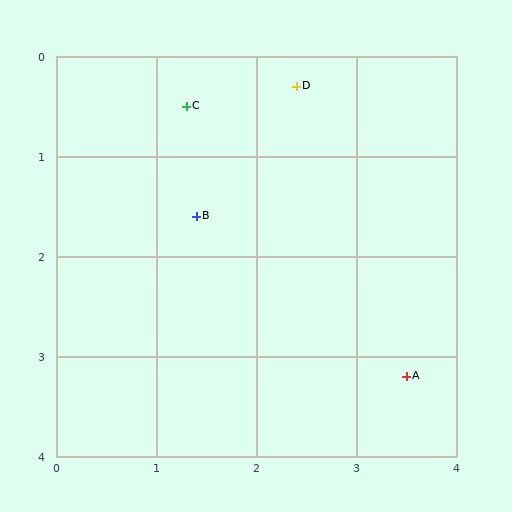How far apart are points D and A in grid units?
Points D and A are about 3.1 grid units apart.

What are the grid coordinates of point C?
Point C is at approximately (1.3, 0.5).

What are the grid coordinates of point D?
Point D is at approximately (2.4, 0.3).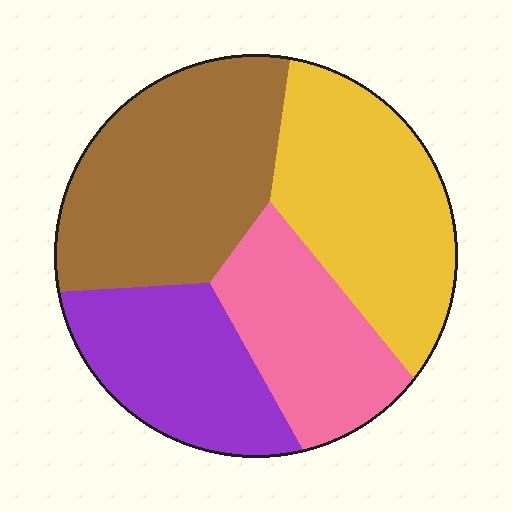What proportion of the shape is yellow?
Yellow covers roughly 30% of the shape.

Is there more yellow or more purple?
Yellow.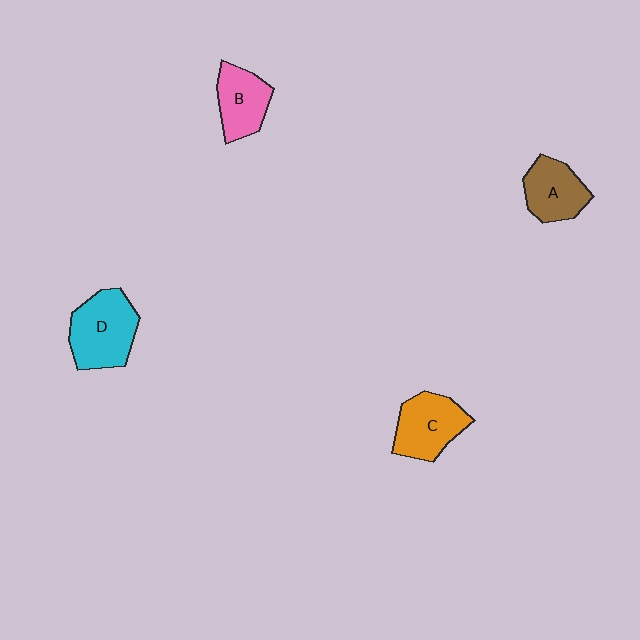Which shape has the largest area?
Shape D (cyan).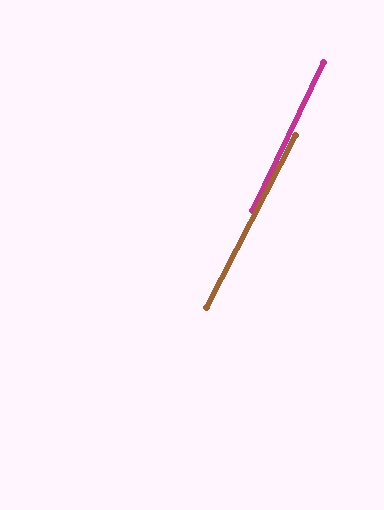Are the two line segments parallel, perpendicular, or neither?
Parallel — their directions differ by only 1.8°.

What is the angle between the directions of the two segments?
Approximately 2 degrees.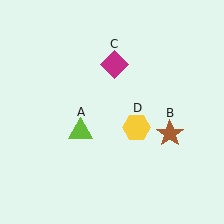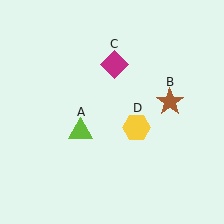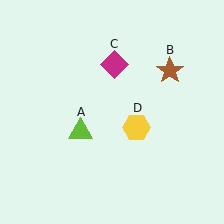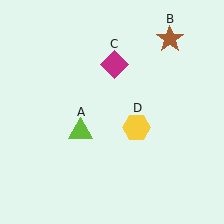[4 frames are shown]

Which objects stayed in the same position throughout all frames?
Lime triangle (object A) and magenta diamond (object C) and yellow hexagon (object D) remained stationary.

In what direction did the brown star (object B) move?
The brown star (object B) moved up.